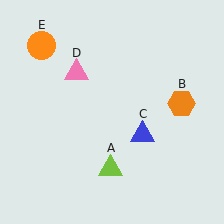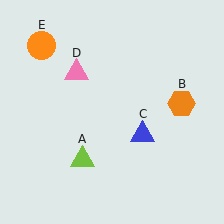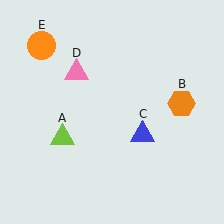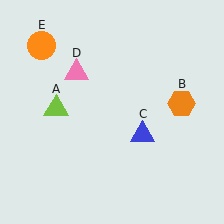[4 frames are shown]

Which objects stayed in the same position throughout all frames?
Orange hexagon (object B) and blue triangle (object C) and pink triangle (object D) and orange circle (object E) remained stationary.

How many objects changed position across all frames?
1 object changed position: lime triangle (object A).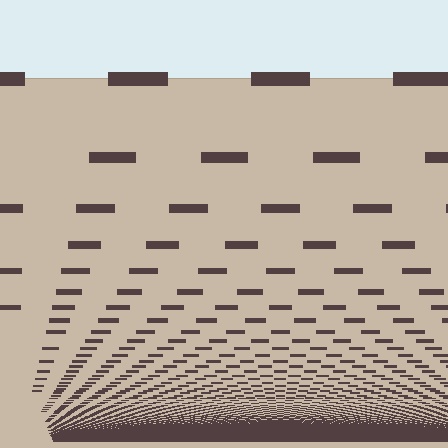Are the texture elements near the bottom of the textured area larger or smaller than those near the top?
Smaller. The gradient is inverted — elements near the bottom are smaller and denser.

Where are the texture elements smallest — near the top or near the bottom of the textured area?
Near the bottom.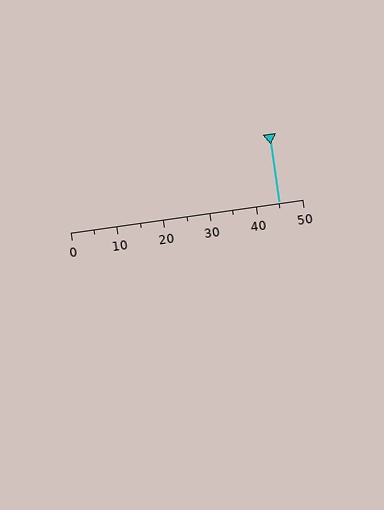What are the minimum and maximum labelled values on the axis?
The axis runs from 0 to 50.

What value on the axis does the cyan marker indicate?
The marker indicates approximately 45.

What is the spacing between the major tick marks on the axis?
The major ticks are spaced 10 apart.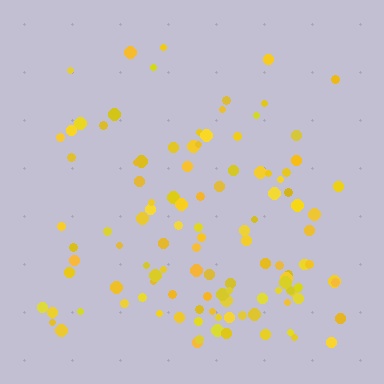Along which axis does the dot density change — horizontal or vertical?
Vertical.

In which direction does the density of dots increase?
From top to bottom, with the bottom side densest.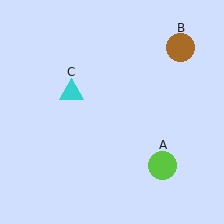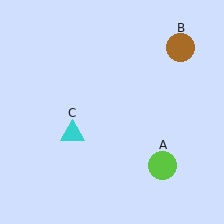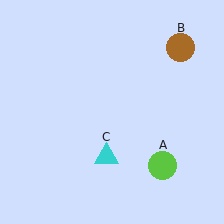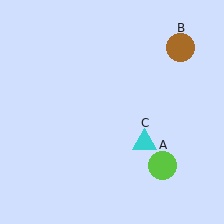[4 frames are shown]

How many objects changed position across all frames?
1 object changed position: cyan triangle (object C).